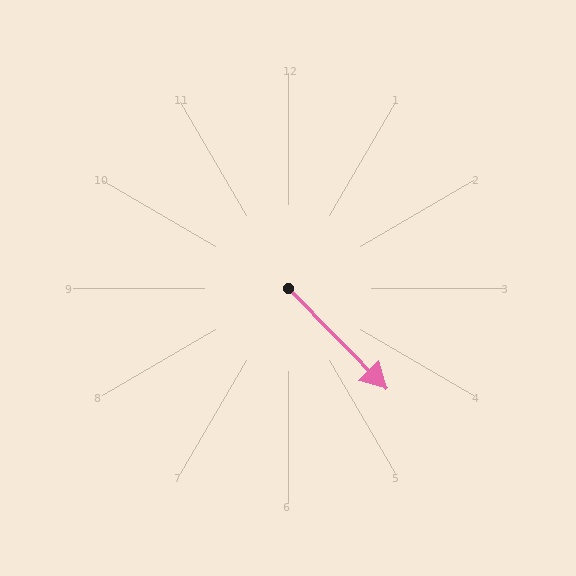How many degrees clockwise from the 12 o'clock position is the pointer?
Approximately 136 degrees.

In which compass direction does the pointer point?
Southeast.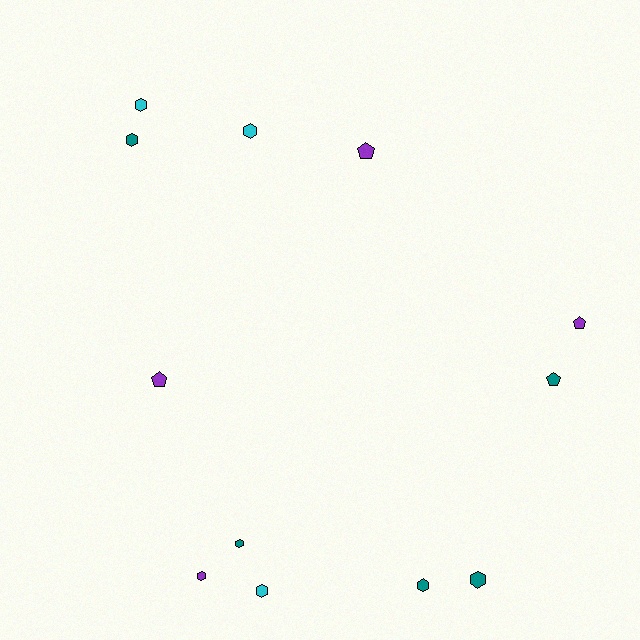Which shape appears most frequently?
Hexagon, with 8 objects.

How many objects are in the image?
There are 12 objects.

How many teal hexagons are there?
There are 4 teal hexagons.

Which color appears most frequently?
Teal, with 5 objects.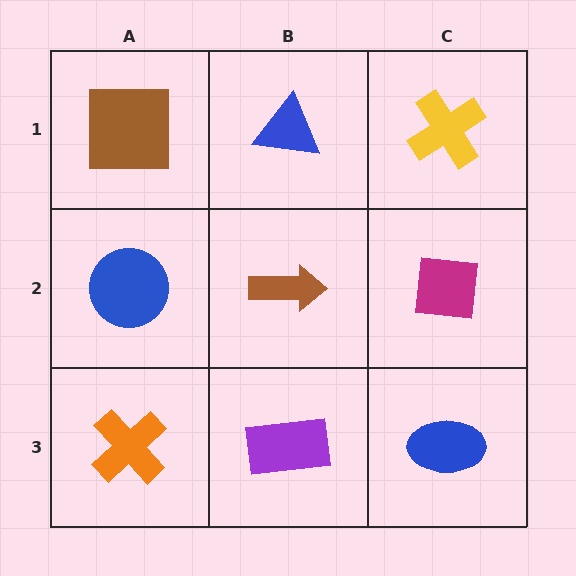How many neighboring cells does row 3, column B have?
3.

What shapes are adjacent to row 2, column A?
A brown square (row 1, column A), an orange cross (row 3, column A), a brown arrow (row 2, column B).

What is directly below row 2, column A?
An orange cross.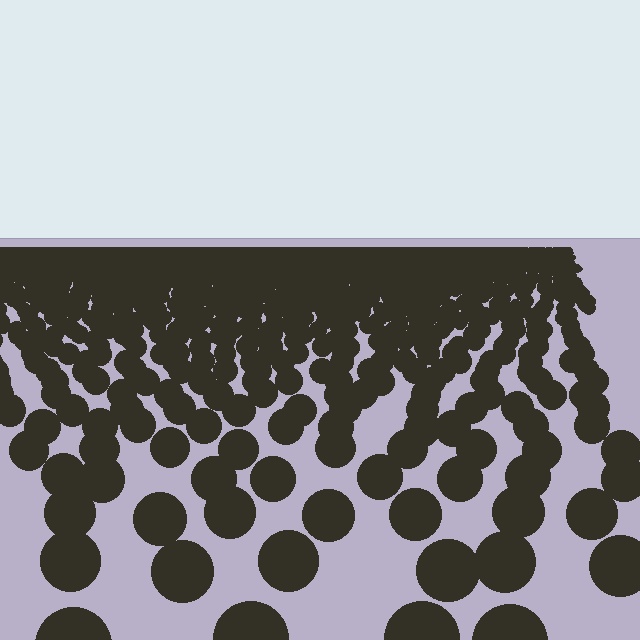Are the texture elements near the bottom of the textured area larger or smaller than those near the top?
Larger. Near the bottom, elements are closer to the viewer and appear at a bigger on-screen size.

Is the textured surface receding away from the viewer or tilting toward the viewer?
The surface is receding away from the viewer. Texture elements get smaller and denser toward the top.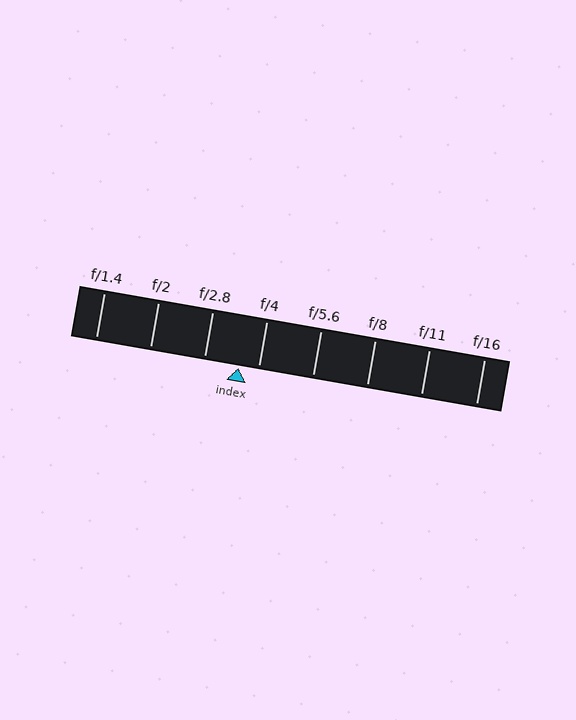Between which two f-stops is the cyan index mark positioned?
The index mark is between f/2.8 and f/4.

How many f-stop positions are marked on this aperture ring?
There are 8 f-stop positions marked.